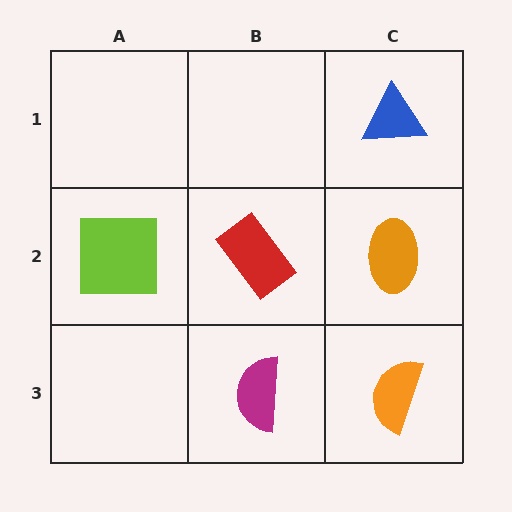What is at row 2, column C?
An orange ellipse.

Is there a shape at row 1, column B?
No, that cell is empty.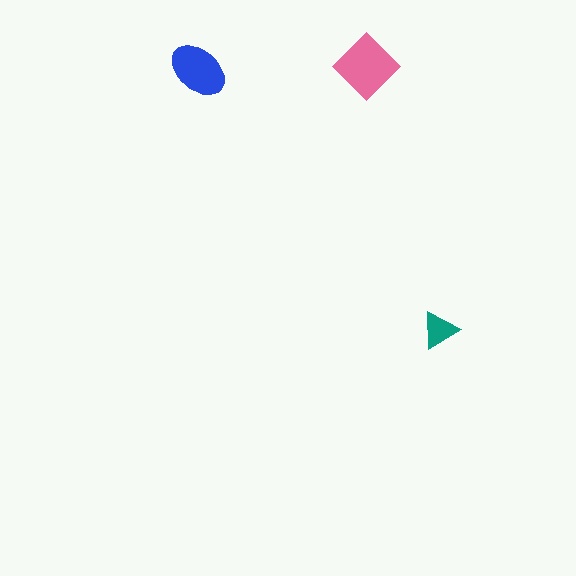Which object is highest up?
The pink diamond is topmost.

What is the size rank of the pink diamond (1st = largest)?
1st.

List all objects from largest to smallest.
The pink diamond, the blue ellipse, the teal triangle.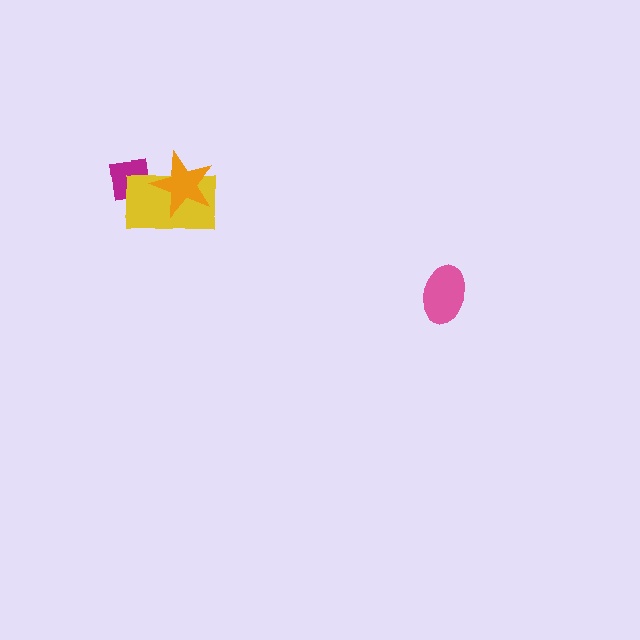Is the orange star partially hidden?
No, no other shape covers it.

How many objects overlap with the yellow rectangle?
2 objects overlap with the yellow rectangle.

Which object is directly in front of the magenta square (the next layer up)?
The yellow rectangle is directly in front of the magenta square.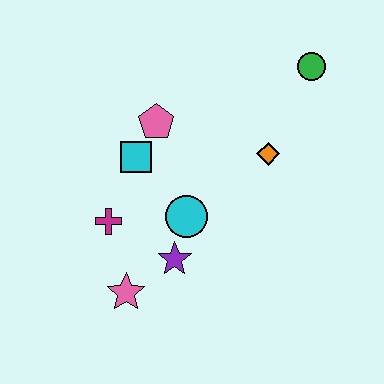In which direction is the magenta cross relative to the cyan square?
The magenta cross is below the cyan square.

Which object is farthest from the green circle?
The pink star is farthest from the green circle.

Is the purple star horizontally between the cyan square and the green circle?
Yes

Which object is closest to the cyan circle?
The purple star is closest to the cyan circle.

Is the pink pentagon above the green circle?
No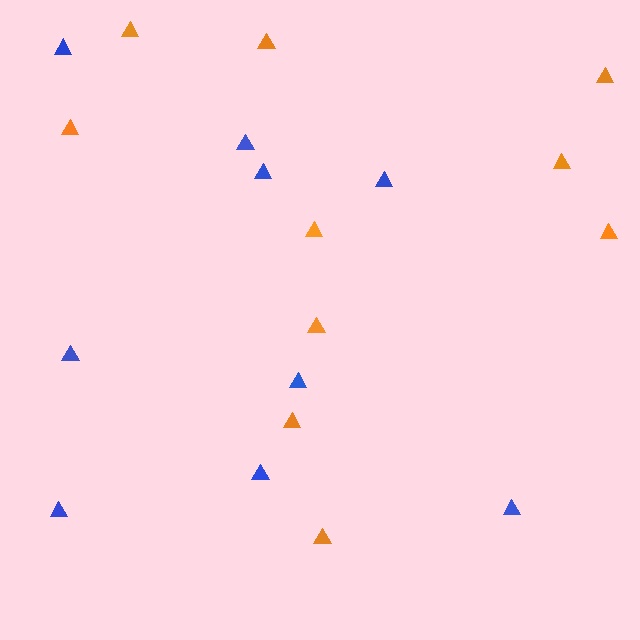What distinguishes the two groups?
There are 2 groups: one group of orange triangles (10) and one group of blue triangles (9).